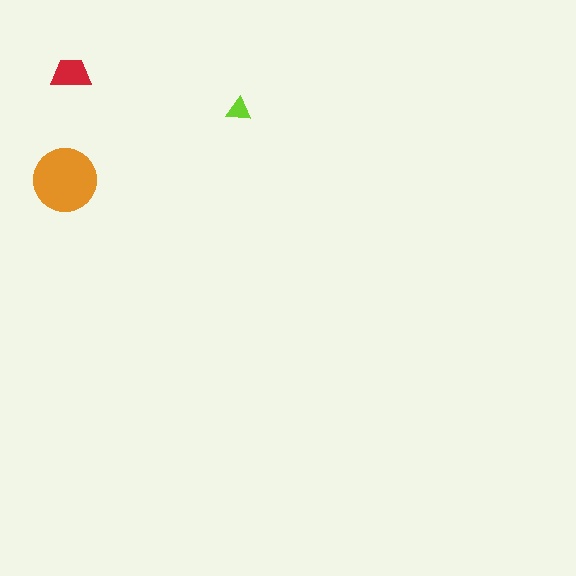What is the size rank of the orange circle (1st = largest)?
1st.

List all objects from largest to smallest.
The orange circle, the red trapezoid, the lime triangle.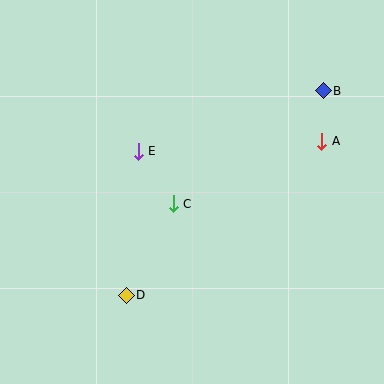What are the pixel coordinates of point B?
Point B is at (323, 91).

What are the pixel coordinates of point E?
Point E is at (138, 151).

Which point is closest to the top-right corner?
Point B is closest to the top-right corner.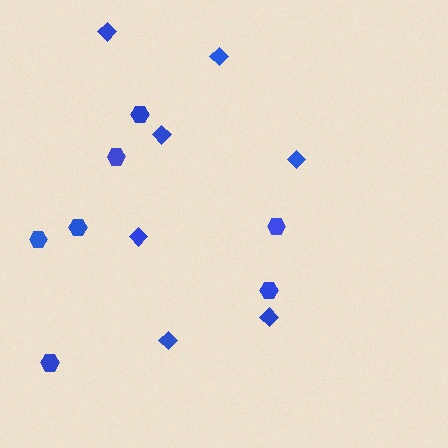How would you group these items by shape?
There are 2 groups: one group of diamonds (7) and one group of hexagons (7).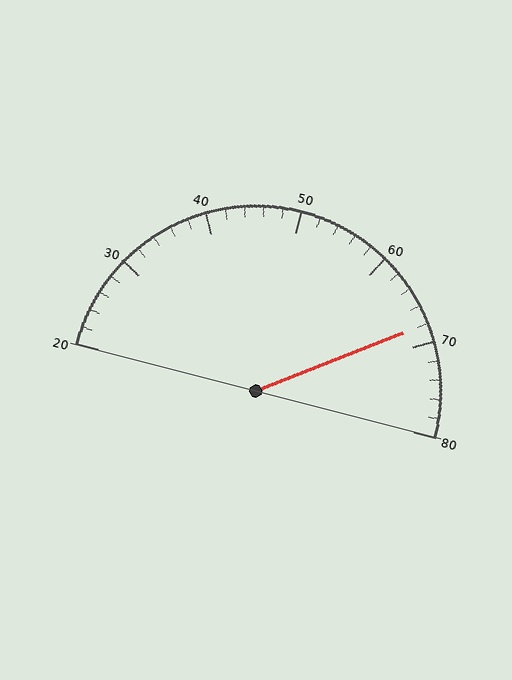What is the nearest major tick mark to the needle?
The nearest major tick mark is 70.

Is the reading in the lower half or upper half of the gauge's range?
The reading is in the upper half of the range (20 to 80).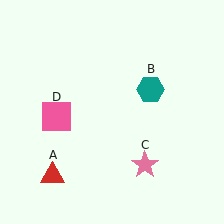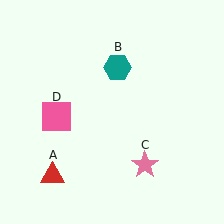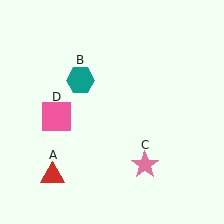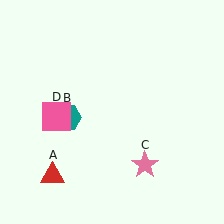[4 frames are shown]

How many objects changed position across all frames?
1 object changed position: teal hexagon (object B).